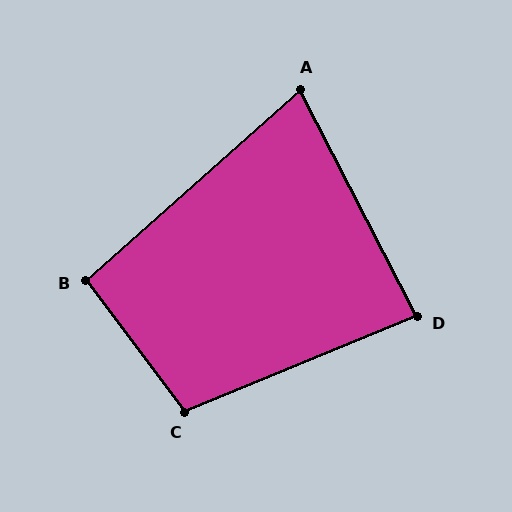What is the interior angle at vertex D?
Approximately 85 degrees (approximately right).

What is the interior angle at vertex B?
Approximately 95 degrees (approximately right).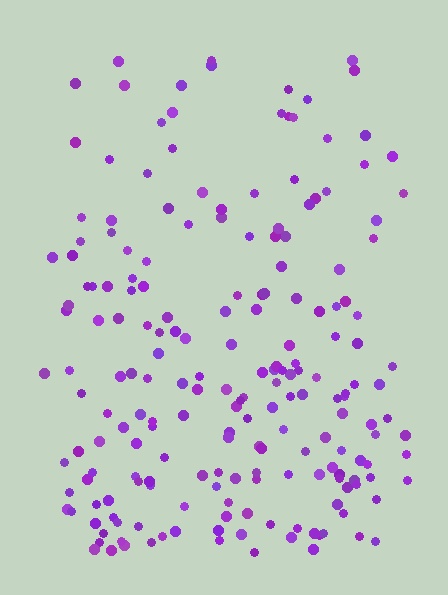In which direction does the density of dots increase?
From top to bottom, with the bottom side densest.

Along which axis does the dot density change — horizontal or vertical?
Vertical.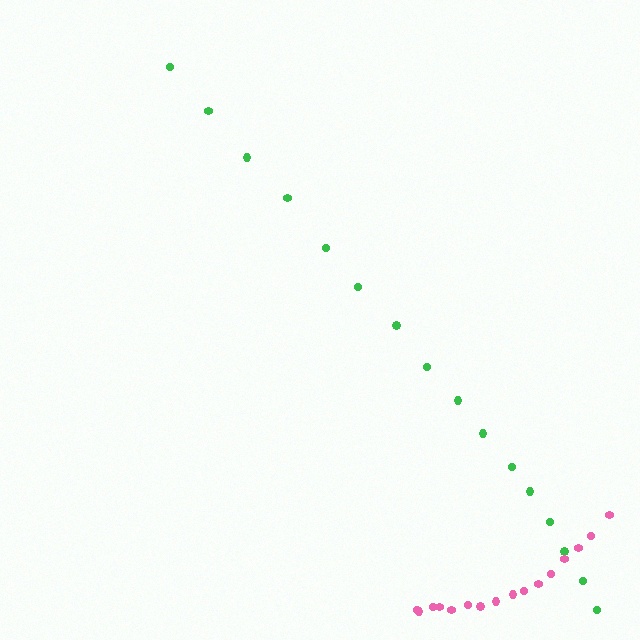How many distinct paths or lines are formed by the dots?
There are 2 distinct paths.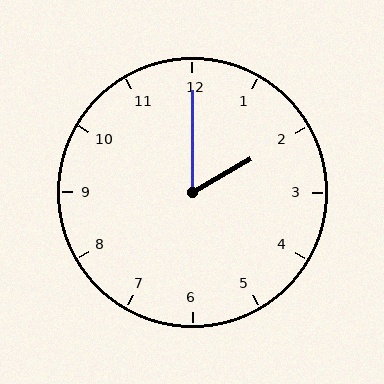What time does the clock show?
2:00.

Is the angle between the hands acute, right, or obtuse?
It is acute.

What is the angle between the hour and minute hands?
Approximately 60 degrees.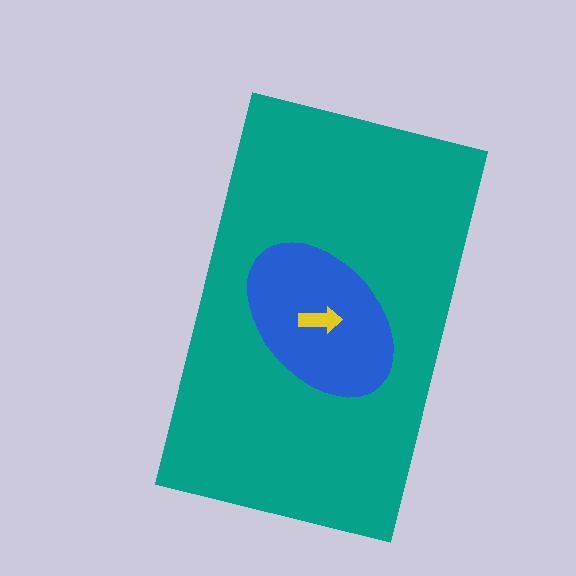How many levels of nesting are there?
3.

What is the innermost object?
The yellow arrow.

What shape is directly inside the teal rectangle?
The blue ellipse.